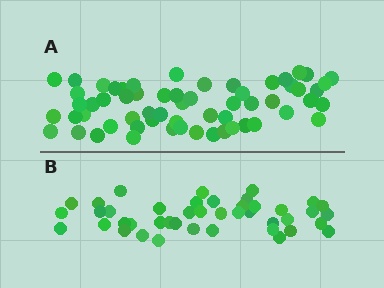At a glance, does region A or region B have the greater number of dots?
Region A (the top region) has more dots.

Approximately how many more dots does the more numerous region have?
Region A has approximately 15 more dots than region B.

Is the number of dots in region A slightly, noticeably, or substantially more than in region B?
Region A has noticeably more, but not dramatically so. The ratio is roughly 1.4 to 1.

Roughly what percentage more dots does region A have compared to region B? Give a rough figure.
About 40% more.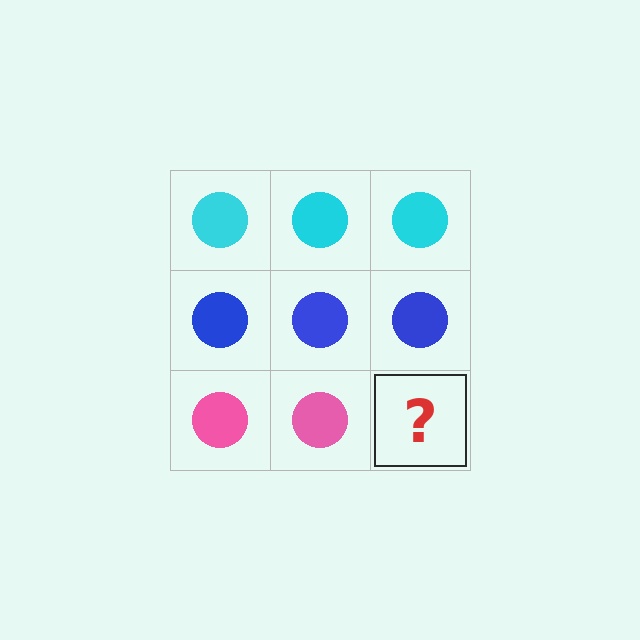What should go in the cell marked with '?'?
The missing cell should contain a pink circle.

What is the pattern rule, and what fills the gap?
The rule is that each row has a consistent color. The gap should be filled with a pink circle.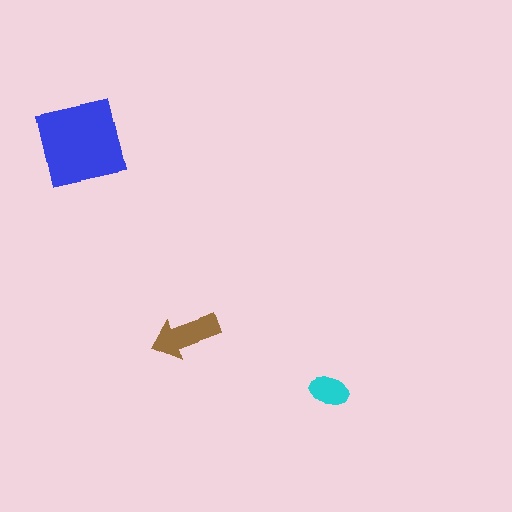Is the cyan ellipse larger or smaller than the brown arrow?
Smaller.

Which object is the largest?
The blue square.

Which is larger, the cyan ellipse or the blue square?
The blue square.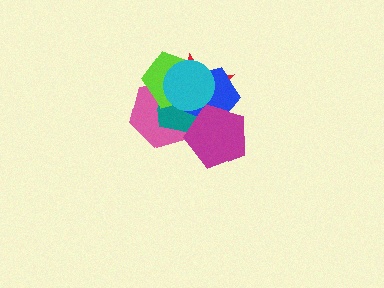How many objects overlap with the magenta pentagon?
4 objects overlap with the magenta pentagon.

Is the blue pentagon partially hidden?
Yes, it is partially covered by another shape.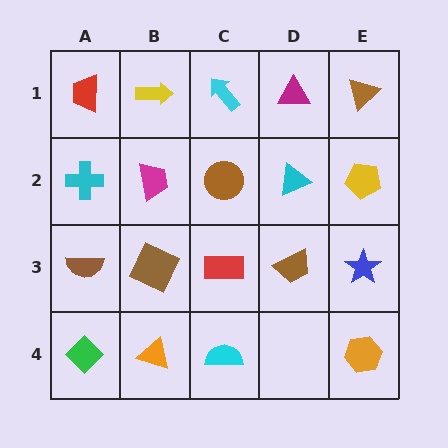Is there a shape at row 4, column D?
No, that cell is empty.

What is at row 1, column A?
A red trapezoid.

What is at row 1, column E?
A brown triangle.